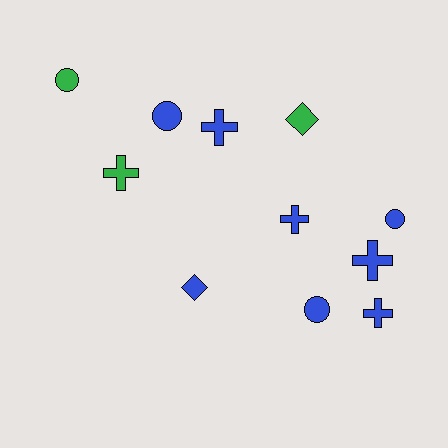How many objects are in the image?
There are 11 objects.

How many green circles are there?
There is 1 green circle.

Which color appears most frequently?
Blue, with 8 objects.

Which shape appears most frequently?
Cross, with 5 objects.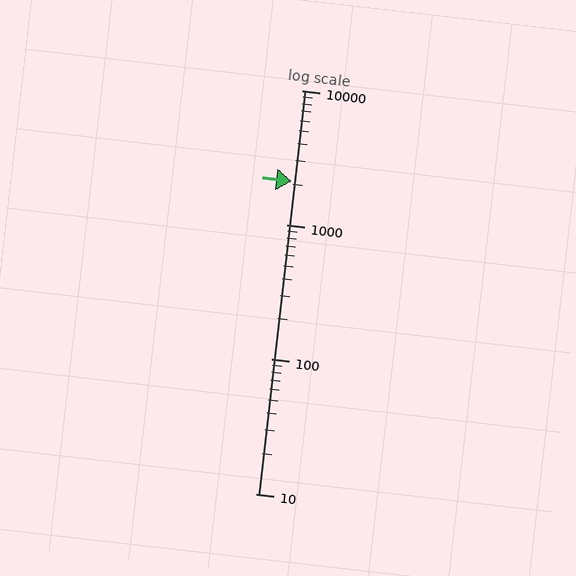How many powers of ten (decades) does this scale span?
The scale spans 3 decades, from 10 to 10000.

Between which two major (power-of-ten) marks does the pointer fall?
The pointer is between 1000 and 10000.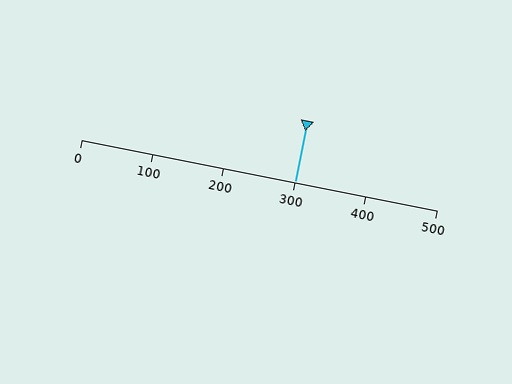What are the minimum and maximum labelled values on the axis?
The axis runs from 0 to 500.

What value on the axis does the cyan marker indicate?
The marker indicates approximately 300.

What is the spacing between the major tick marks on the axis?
The major ticks are spaced 100 apart.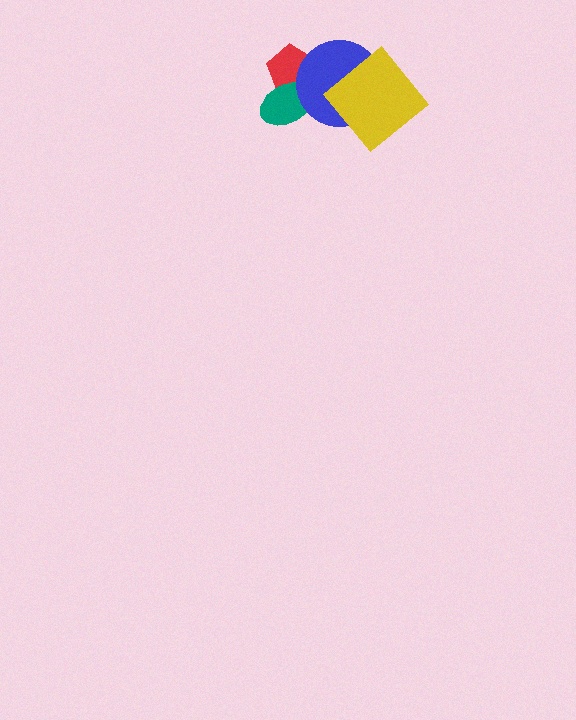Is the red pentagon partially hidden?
Yes, it is partially covered by another shape.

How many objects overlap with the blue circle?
3 objects overlap with the blue circle.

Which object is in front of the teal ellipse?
The blue circle is in front of the teal ellipse.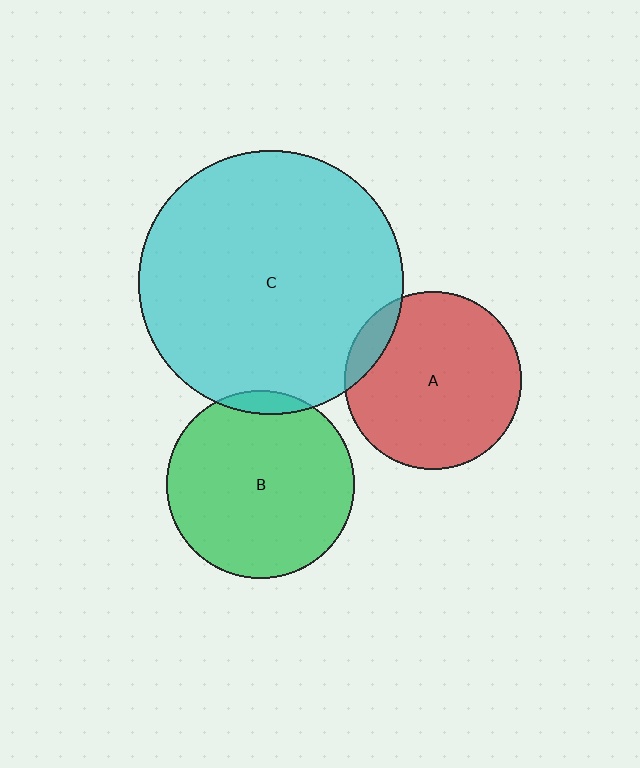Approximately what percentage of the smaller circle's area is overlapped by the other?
Approximately 5%.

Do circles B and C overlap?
Yes.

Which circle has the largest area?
Circle C (cyan).